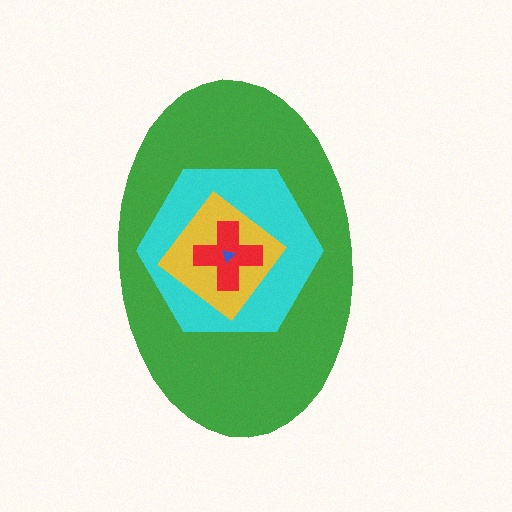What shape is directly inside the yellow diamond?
The red cross.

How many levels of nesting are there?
5.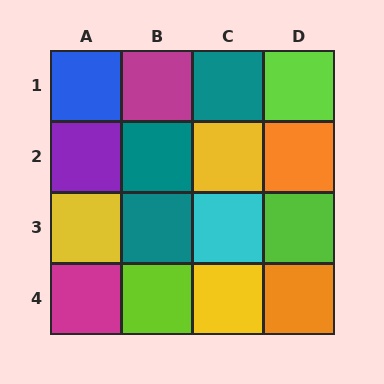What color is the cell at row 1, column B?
Magenta.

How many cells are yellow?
3 cells are yellow.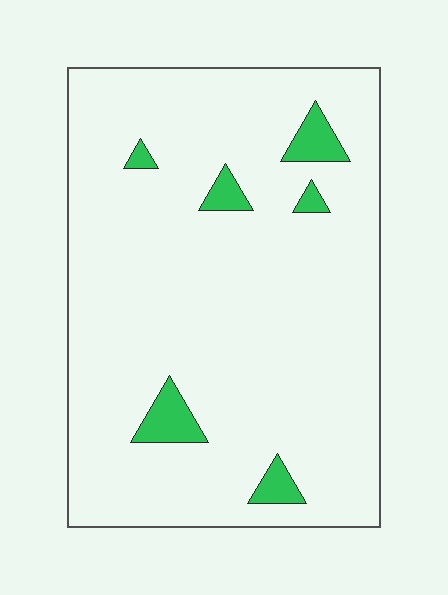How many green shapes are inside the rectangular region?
6.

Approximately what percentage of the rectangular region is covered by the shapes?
Approximately 5%.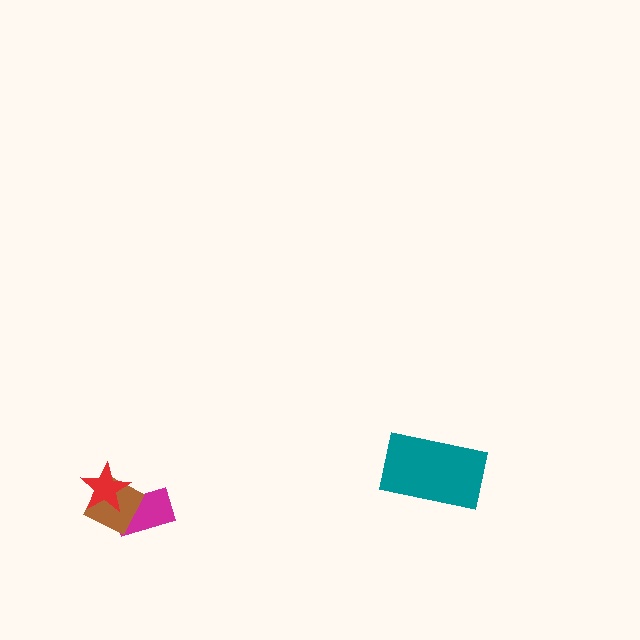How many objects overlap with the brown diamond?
2 objects overlap with the brown diamond.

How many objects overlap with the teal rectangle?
0 objects overlap with the teal rectangle.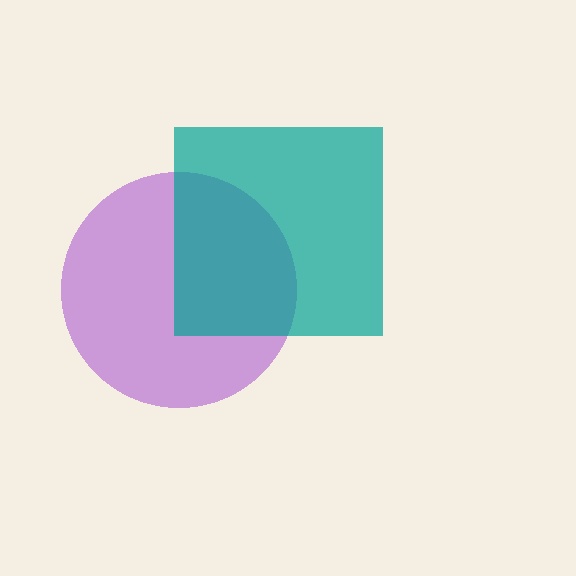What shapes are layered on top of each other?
The layered shapes are: a purple circle, a teal square.